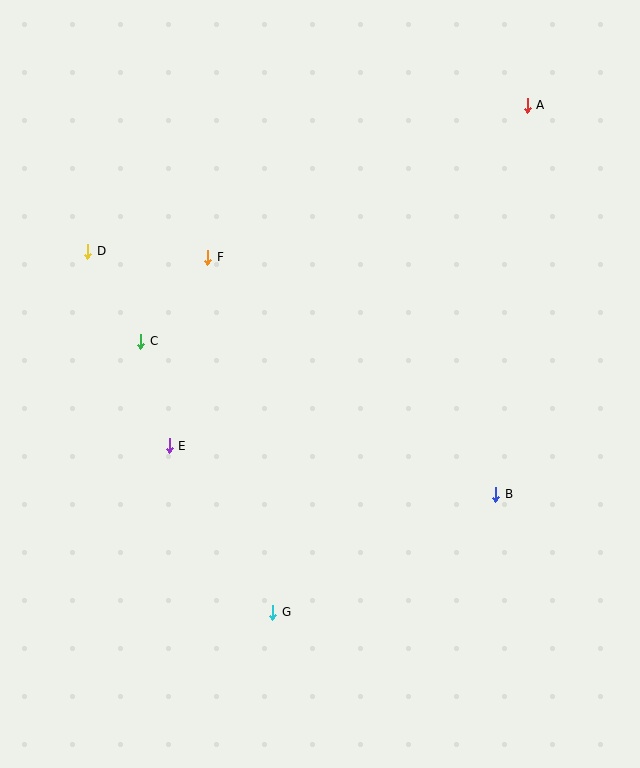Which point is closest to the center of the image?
Point E at (169, 446) is closest to the center.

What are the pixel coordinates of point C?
Point C is at (141, 341).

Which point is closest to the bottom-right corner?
Point B is closest to the bottom-right corner.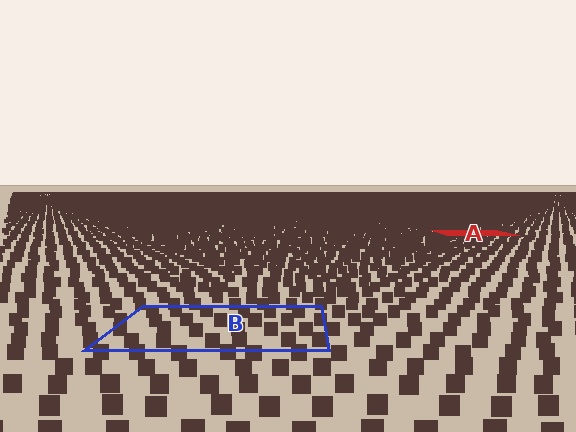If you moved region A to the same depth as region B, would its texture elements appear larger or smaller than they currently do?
They would appear larger. At a closer depth, the same texture elements are projected at a bigger on-screen size.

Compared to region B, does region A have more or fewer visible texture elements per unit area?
Region A has more texture elements per unit area — they are packed more densely because it is farther away.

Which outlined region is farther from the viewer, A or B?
Region A is farther from the viewer — the texture elements inside it appear smaller and more densely packed.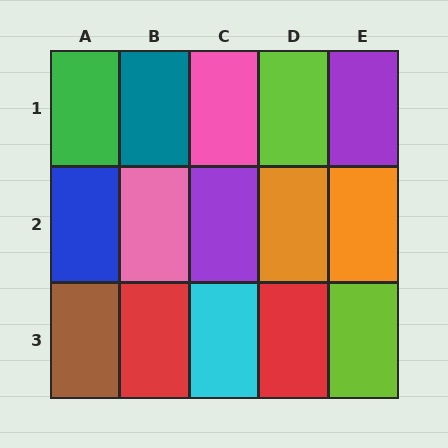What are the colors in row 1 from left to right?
Green, teal, pink, lime, purple.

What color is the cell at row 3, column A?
Brown.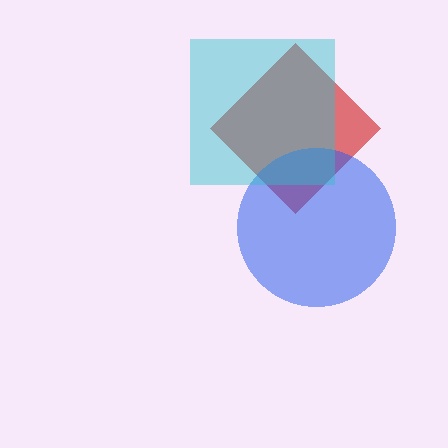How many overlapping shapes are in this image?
There are 3 overlapping shapes in the image.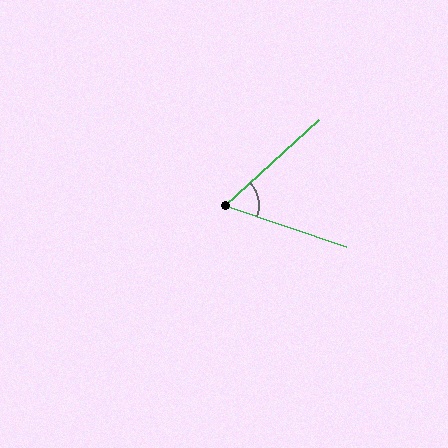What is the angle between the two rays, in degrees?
Approximately 61 degrees.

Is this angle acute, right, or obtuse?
It is acute.